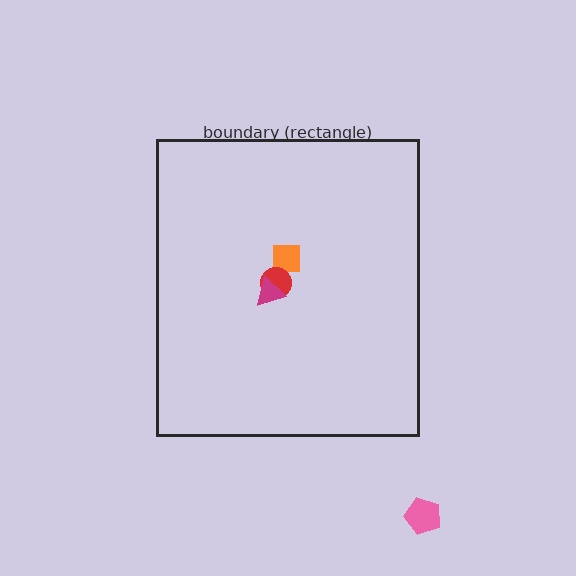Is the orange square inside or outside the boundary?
Inside.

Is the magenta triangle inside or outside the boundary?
Inside.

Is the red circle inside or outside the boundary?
Inside.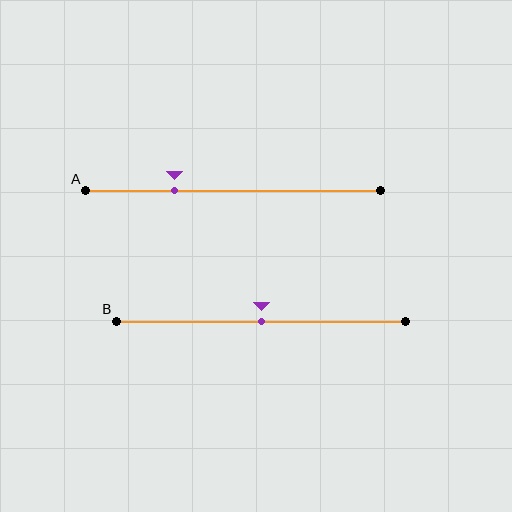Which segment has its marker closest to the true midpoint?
Segment B has its marker closest to the true midpoint.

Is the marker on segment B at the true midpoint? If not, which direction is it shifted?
Yes, the marker on segment B is at the true midpoint.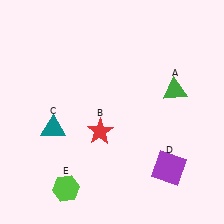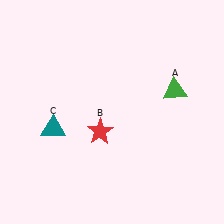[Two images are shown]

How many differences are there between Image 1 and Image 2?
There are 2 differences between the two images.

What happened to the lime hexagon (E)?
The lime hexagon (E) was removed in Image 2. It was in the bottom-left area of Image 1.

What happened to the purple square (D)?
The purple square (D) was removed in Image 2. It was in the bottom-right area of Image 1.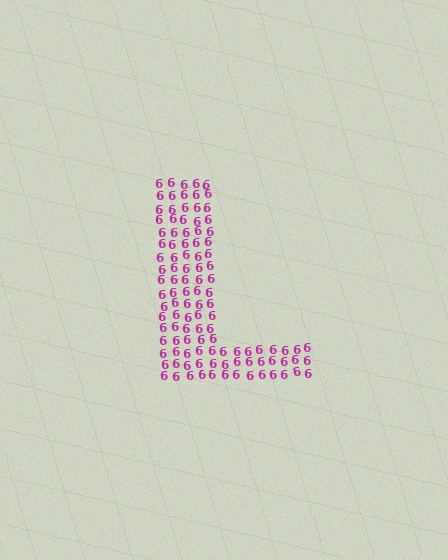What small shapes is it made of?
It is made of small digit 6's.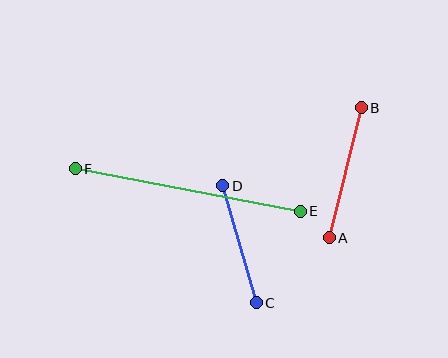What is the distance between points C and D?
The distance is approximately 122 pixels.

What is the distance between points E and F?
The distance is approximately 229 pixels.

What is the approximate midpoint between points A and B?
The midpoint is at approximately (345, 173) pixels.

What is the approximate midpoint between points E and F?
The midpoint is at approximately (188, 190) pixels.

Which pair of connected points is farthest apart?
Points E and F are farthest apart.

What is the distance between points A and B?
The distance is approximately 134 pixels.